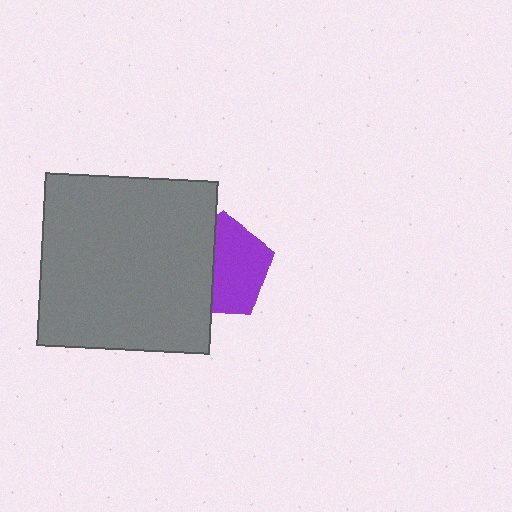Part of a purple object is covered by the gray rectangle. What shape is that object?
It is a pentagon.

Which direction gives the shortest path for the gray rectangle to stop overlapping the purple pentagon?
Moving left gives the shortest separation.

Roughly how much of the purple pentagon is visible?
About half of it is visible (roughly 58%).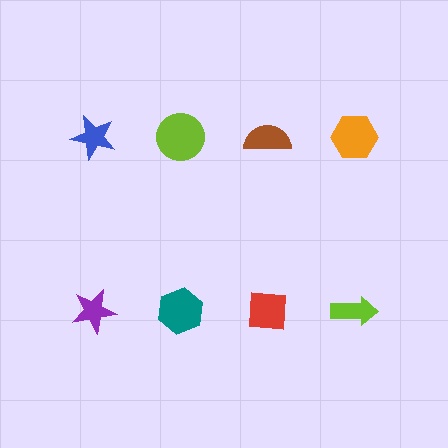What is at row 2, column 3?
A red square.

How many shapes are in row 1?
4 shapes.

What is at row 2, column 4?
A lime arrow.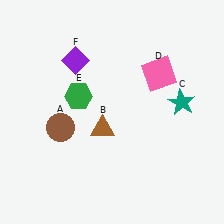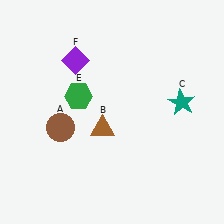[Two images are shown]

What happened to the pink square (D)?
The pink square (D) was removed in Image 2. It was in the top-right area of Image 1.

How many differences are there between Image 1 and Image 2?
There is 1 difference between the two images.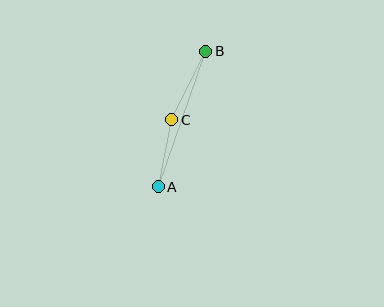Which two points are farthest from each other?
Points A and B are farthest from each other.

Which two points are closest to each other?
Points A and C are closest to each other.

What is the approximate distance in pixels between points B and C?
The distance between B and C is approximately 77 pixels.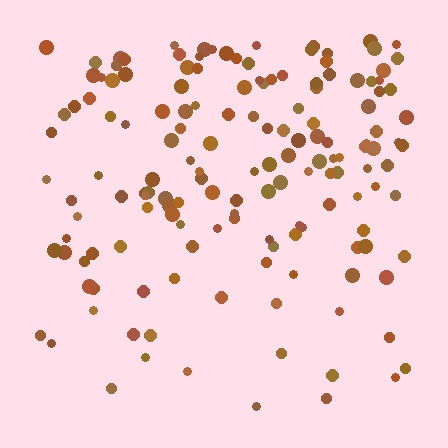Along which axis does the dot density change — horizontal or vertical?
Vertical.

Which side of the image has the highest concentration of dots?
The top.